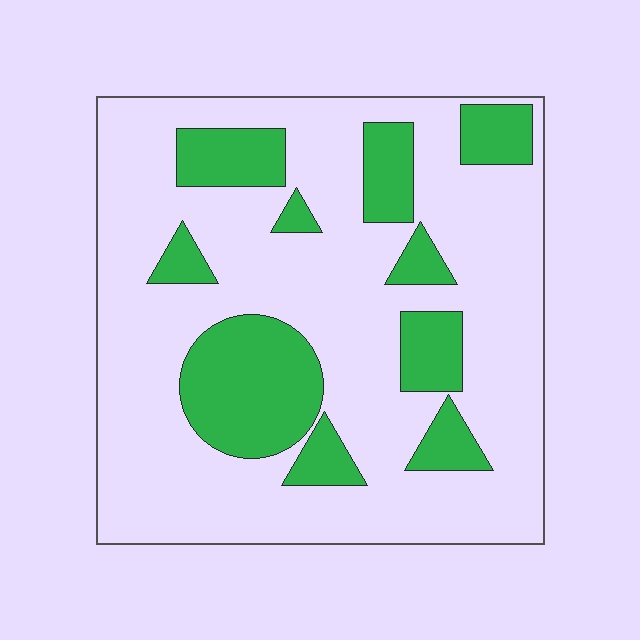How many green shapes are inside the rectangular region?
10.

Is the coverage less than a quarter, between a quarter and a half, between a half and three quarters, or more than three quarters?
Between a quarter and a half.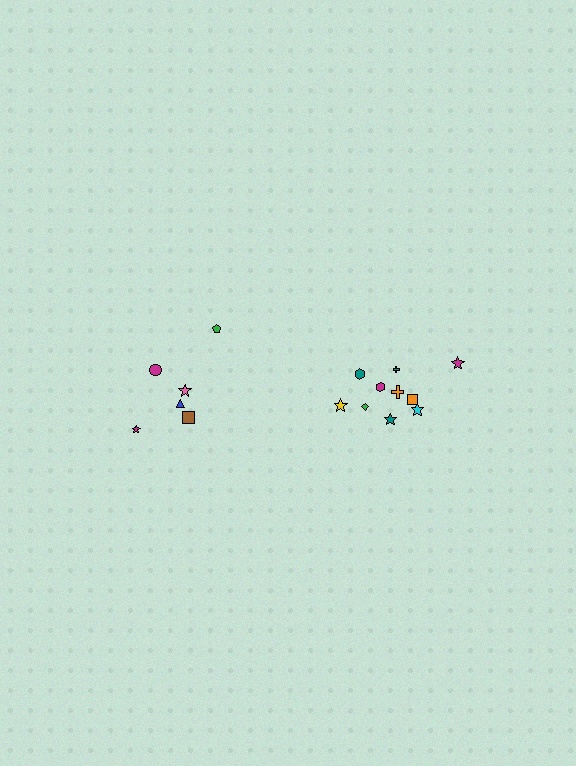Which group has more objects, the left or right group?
The right group.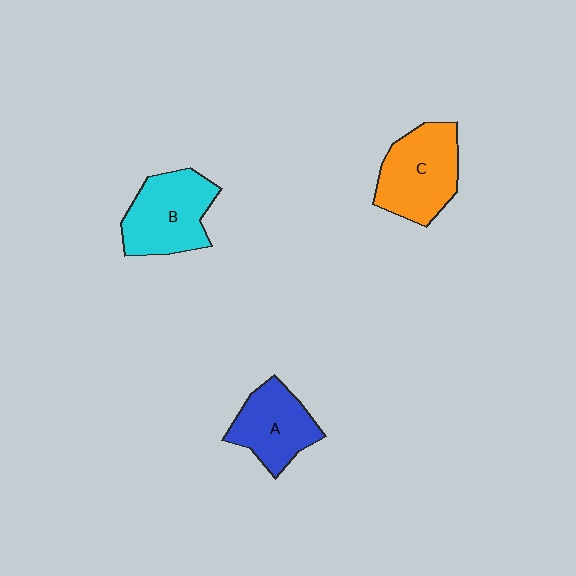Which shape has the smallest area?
Shape A (blue).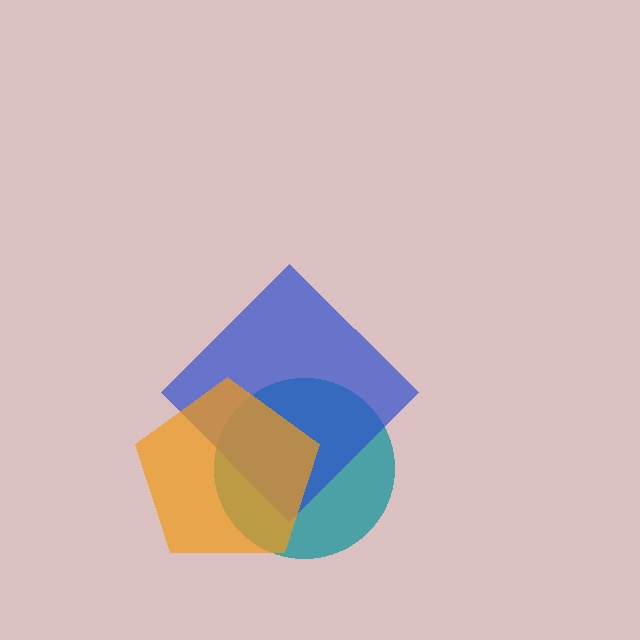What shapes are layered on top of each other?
The layered shapes are: a teal circle, a blue diamond, an orange pentagon.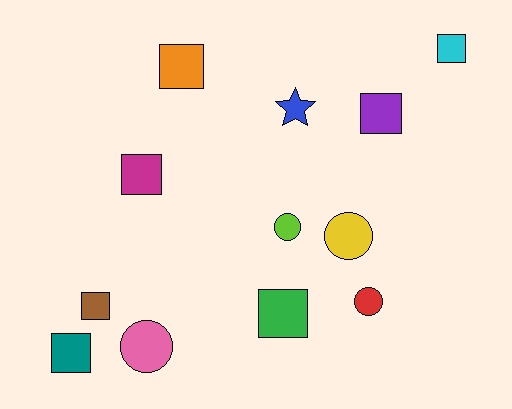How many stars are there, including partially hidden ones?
There is 1 star.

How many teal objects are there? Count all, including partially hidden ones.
There is 1 teal object.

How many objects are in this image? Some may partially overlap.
There are 12 objects.